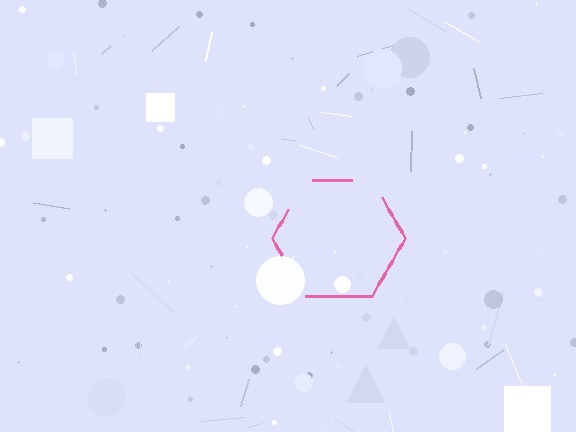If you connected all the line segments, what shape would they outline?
They would outline a hexagon.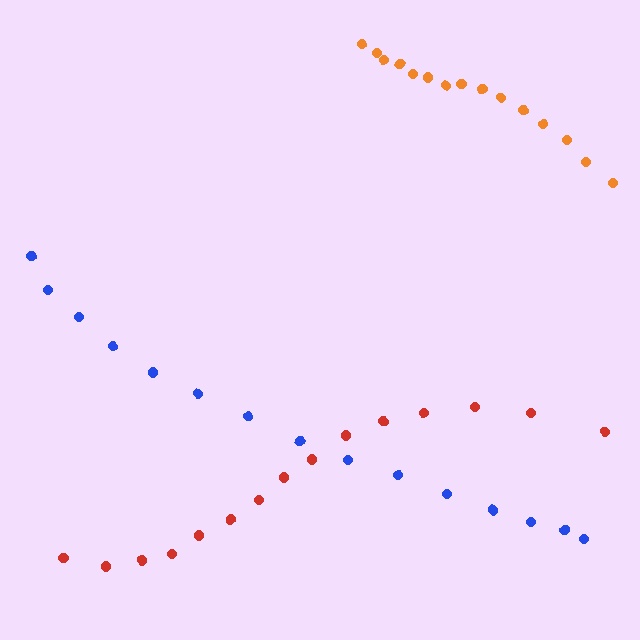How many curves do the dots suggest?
There are 3 distinct paths.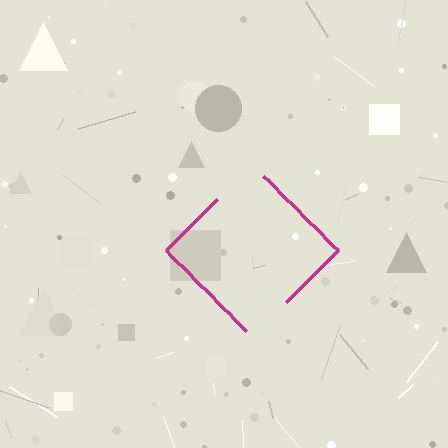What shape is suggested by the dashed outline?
The dashed outline suggests a diamond.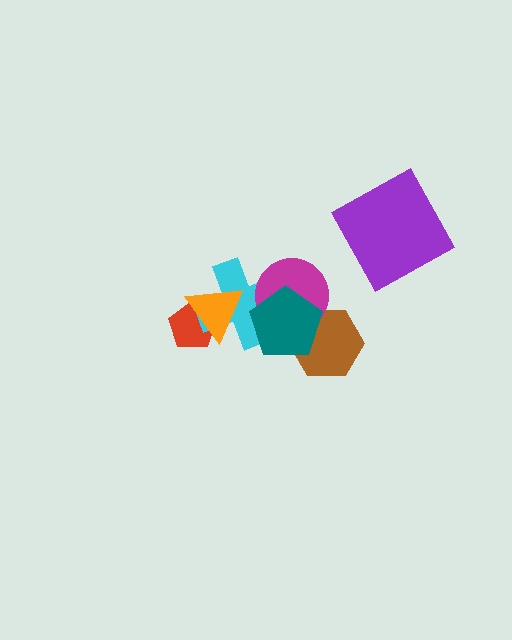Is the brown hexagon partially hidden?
Yes, it is partially covered by another shape.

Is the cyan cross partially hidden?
Yes, it is partially covered by another shape.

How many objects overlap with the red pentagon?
2 objects overlap with the red pentagon.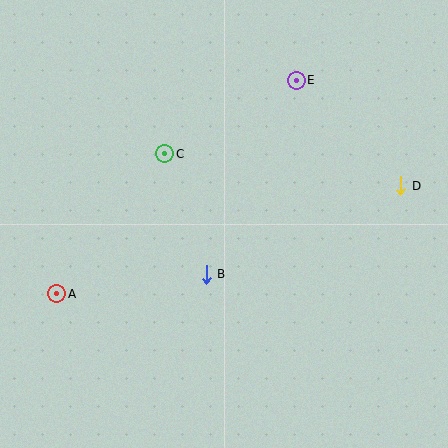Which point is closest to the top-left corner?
Point C is closest to the top-left corner.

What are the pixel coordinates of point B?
Point B is at (206, 274).